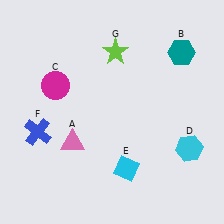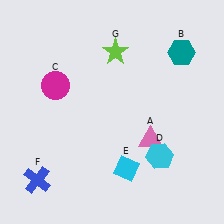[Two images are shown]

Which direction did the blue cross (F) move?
The blue cross (F) moved down.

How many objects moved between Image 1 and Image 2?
3 objects moved between the two images.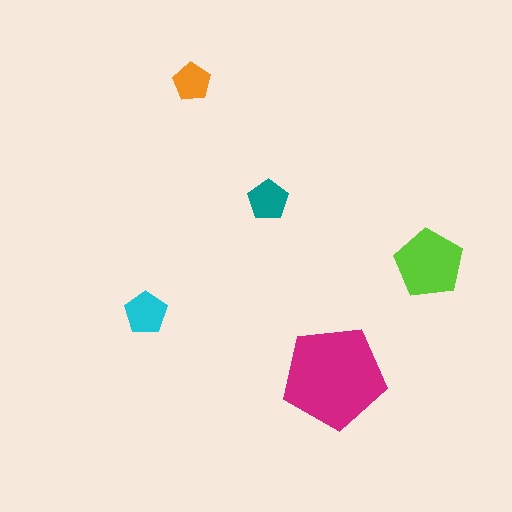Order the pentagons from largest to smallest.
the magenta one, the lime one, the cyan one, the teal one, the orange one.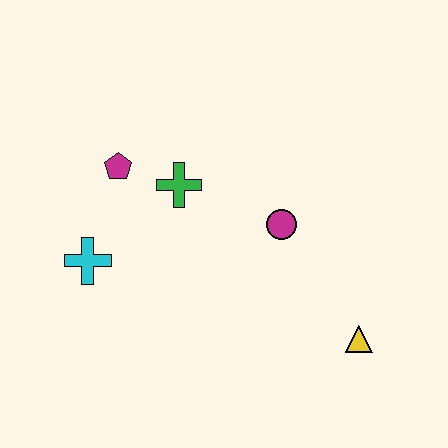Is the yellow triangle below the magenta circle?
Yes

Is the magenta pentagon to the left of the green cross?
Yes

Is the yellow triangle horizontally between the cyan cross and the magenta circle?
No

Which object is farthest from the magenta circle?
The cyan cross is farthest from the magenta circle.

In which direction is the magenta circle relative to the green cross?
The magenta circle is to the right of the green cross.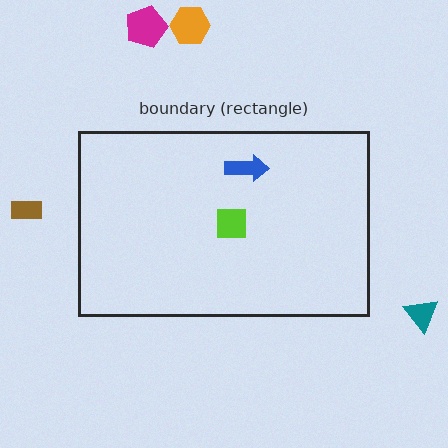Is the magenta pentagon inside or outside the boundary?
Outside.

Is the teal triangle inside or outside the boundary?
Outside.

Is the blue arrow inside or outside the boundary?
Inside.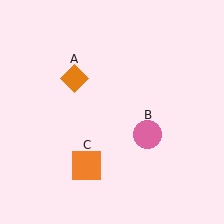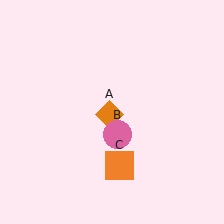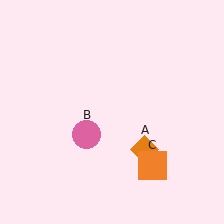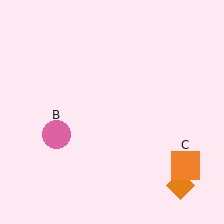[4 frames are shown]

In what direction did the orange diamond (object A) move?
The orange diamond (object A) moved down and to the right.